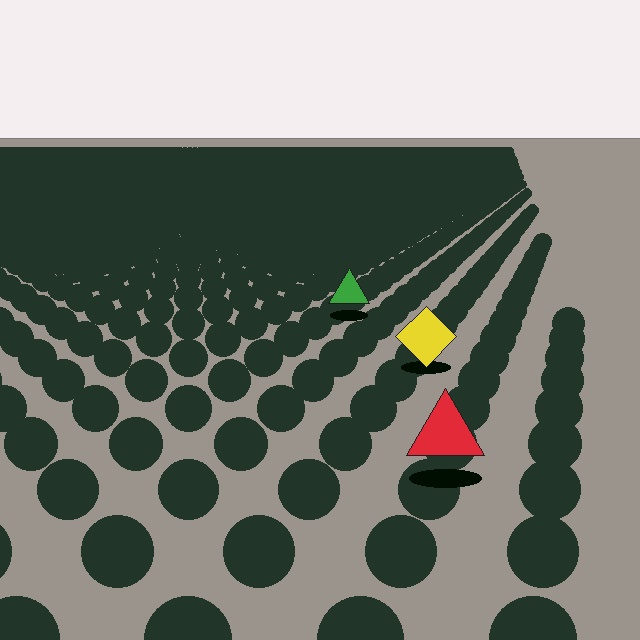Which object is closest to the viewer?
The red triangle is closest. The texture marks near it are larger and more spread out.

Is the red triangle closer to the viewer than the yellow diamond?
Yes. The red triangle is closer — you can tell from the texture gradient: the ground texture is coarser near it.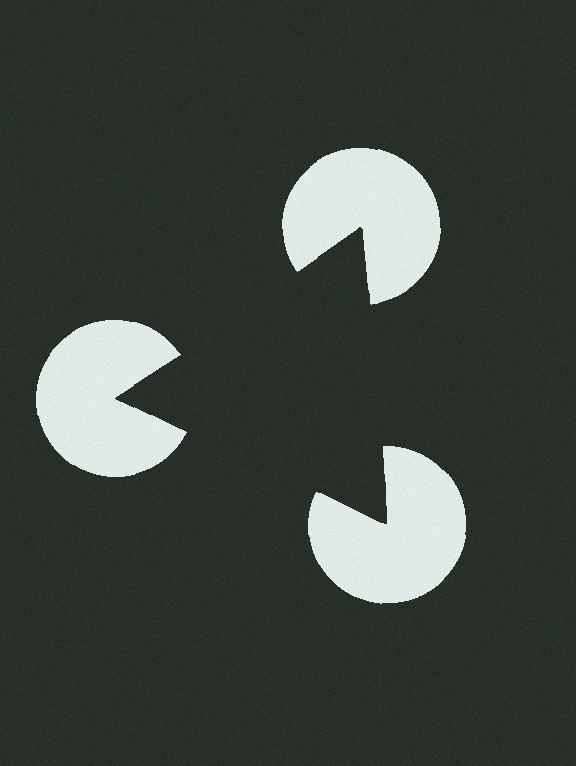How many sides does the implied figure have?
3 sides.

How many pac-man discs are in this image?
There are 3 — one at each vertex of the illusory triangle.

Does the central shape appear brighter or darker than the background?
It typically appears slightly darker than the background, even though no actual brightness change is drawn.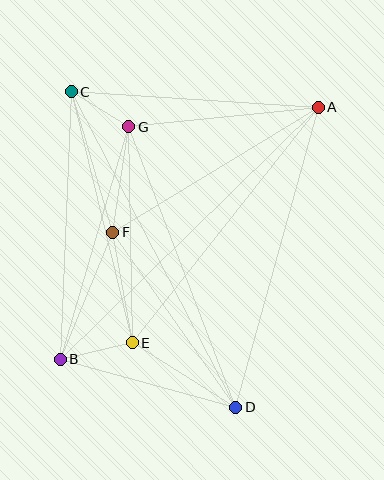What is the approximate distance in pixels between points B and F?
The distance between B and F is approximately 137 pixels.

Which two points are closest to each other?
Points C and G are closest to each other.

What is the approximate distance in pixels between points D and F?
The distance between D and F is approximately 214 pixels.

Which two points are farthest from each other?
Points A and B are farthest from each other.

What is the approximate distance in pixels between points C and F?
The distance between C and F is approximately 147 pixels.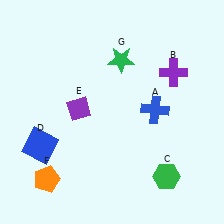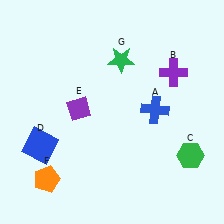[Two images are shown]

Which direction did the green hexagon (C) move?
The green hexagon (C) moved right.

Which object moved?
The green hexagon (C) moved right.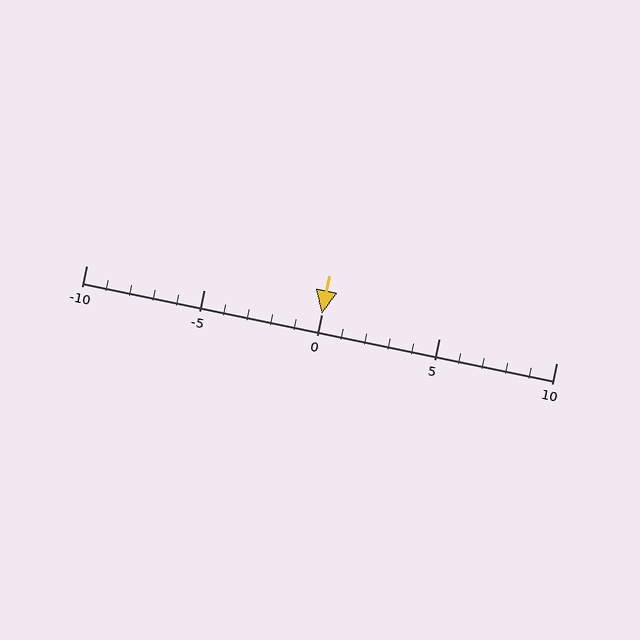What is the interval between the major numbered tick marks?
The major tick marks are spaced 5 units apart.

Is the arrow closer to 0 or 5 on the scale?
The arrow is closer to 0.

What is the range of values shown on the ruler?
The ruler shows values from -10 to 10.